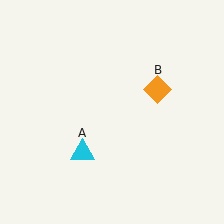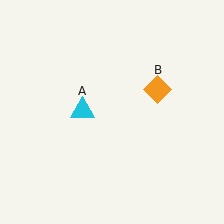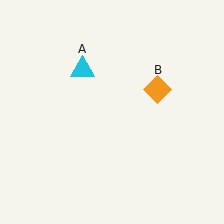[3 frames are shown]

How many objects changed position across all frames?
1 object changed position: cyan triangle (object A).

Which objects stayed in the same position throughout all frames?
Orange diamond (object B) remained stationary.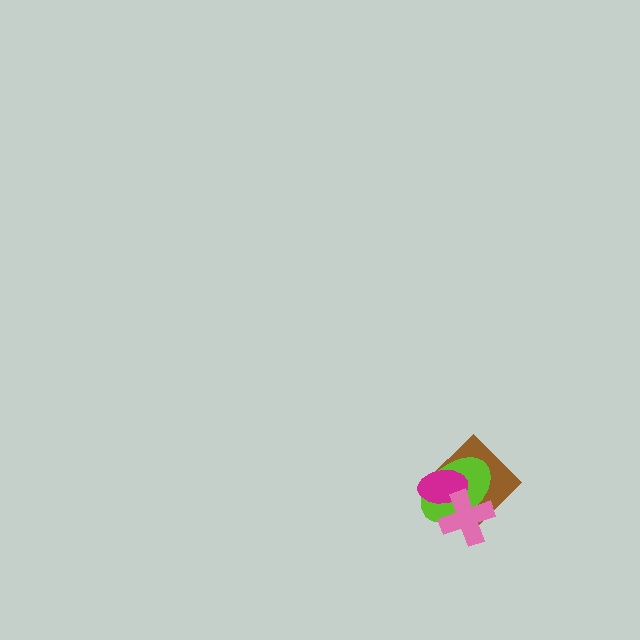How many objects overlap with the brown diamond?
3 objects overlap with the brown diamond.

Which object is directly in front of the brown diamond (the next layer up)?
The lime ellipse is directly in front of the brown diamond.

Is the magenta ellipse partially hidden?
Yes, it is partially covered by another shape.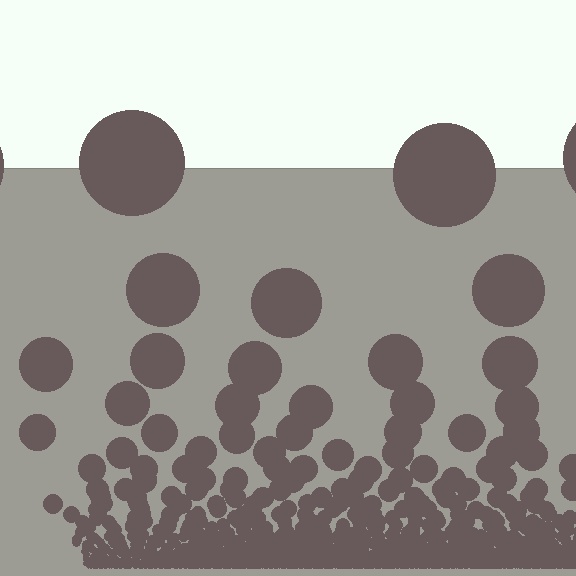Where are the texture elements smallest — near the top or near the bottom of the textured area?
Near the bottom.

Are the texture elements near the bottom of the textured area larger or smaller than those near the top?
Smaller. The gradient is inverted — elements near the bottom are smaller and denser.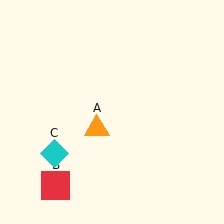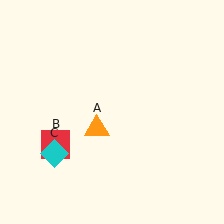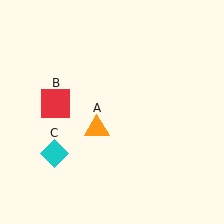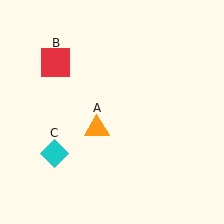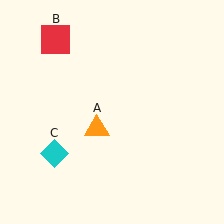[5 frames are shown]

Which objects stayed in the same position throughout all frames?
Orange triangle (object A) and cyan diamond (object C) remained stationary.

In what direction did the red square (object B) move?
The red square (object B) moved up.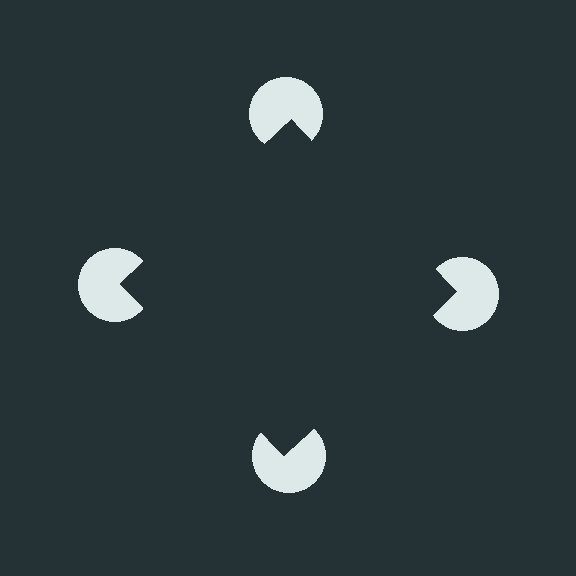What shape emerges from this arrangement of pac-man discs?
An illusory square — its edges are inferred from the aligned wedge cuts in the pac-man discs, not physically drawn.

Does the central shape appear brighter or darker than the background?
It typically appears slightly darker than the background, even though no actual brightness change is drawn.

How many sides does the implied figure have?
4 sides.